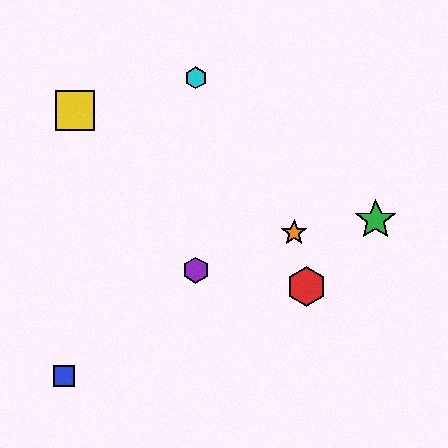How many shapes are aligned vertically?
2 shapes (the purple hexagon, the cyan hexagon) are aligned vertically.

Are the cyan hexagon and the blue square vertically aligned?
No, the cyan hexagon is at x≈196 and the blue square is at x≈64.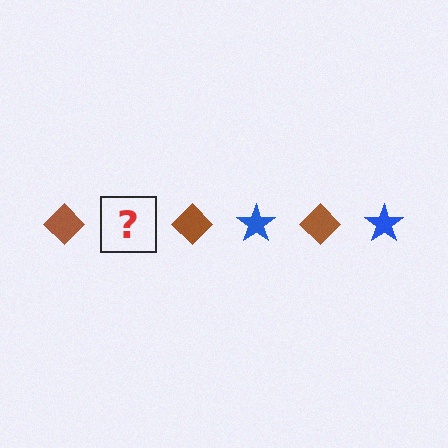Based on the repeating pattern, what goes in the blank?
The blank should be a blue star.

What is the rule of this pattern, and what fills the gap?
The rule is that the pattern alternates between brown diamond and blue star. The gap should be filled with a blue star.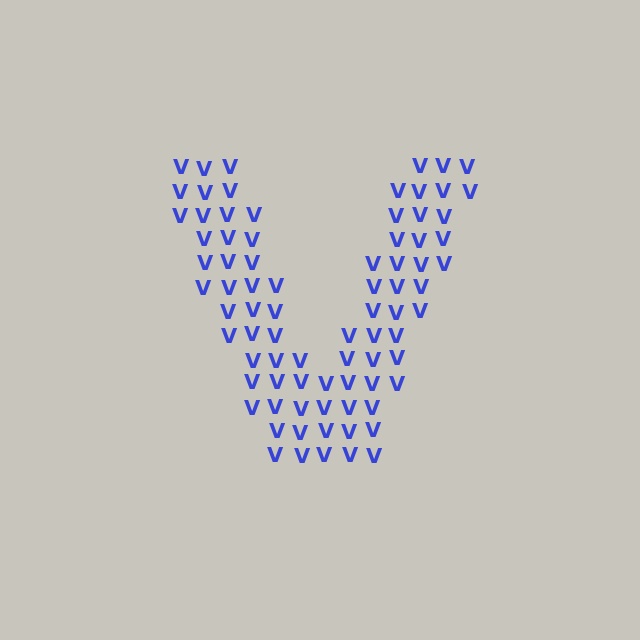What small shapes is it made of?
It is made of small letter V's.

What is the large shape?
The large shape is the letter V.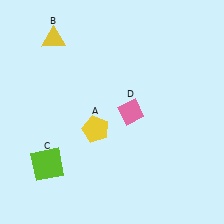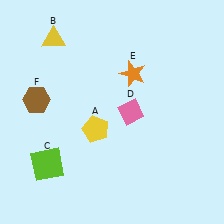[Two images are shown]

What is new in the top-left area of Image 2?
A brown hexagon (F) was added in the top-left area of Image 2.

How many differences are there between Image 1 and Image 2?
There are 2 differences between the two images.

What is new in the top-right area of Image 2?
An orange star (E) was added in the top-right area of Image 2.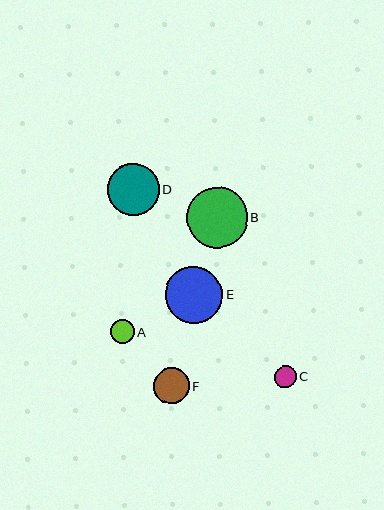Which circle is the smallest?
Circle C is the smallest with a size of approximately 22 pixels.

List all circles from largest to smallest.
From largest to smallest: B, E, D, F, A, C.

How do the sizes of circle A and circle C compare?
Circle A and circle C are approximately the same size.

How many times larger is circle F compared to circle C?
Circle F is approximately 1.6 times the size of circle C.